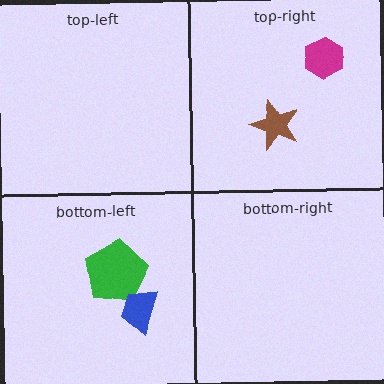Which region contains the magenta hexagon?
The top-right region.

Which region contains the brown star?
The top-right region.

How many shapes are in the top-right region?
2.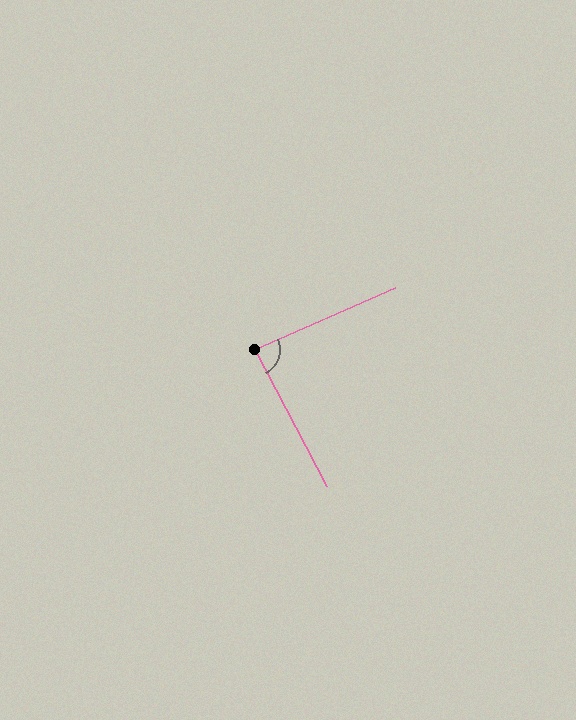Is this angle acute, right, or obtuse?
It is approximately a right angle.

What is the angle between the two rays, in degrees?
Approximately 86 degrees.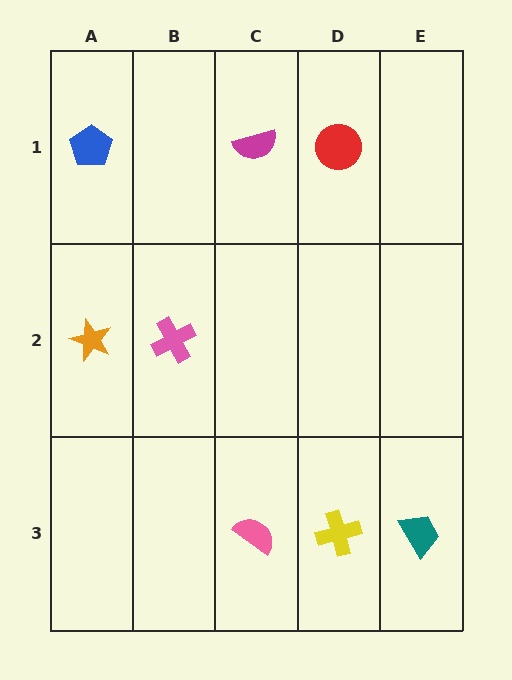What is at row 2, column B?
A pink cross.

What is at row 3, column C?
A pink semicircle.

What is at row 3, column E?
A teal trapezoid.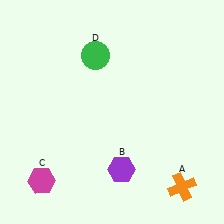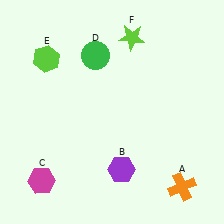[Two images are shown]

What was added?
A lime hexagon (E), a lime star (F) were added in Image 2.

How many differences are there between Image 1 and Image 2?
There are 2 differences between the two images.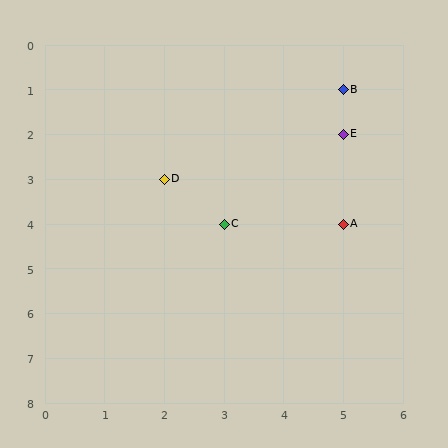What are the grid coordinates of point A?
Point A is at grid coordinates (5, 4).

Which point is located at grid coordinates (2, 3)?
Point D is at (2, 3).